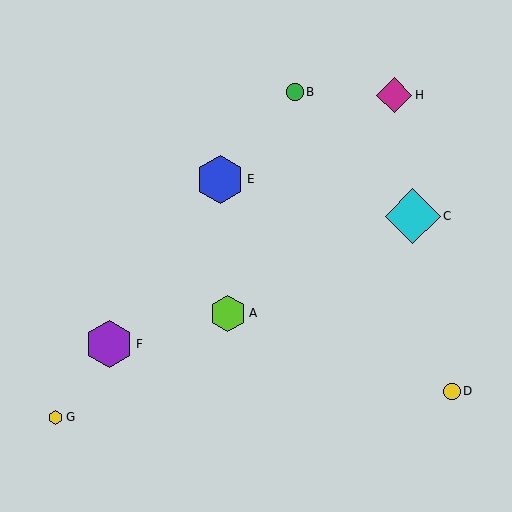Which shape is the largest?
The cyan diamond (labeled C) is the largest.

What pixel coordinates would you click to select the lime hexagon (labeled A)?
Click at (228, 313) to select the lime hexagon A.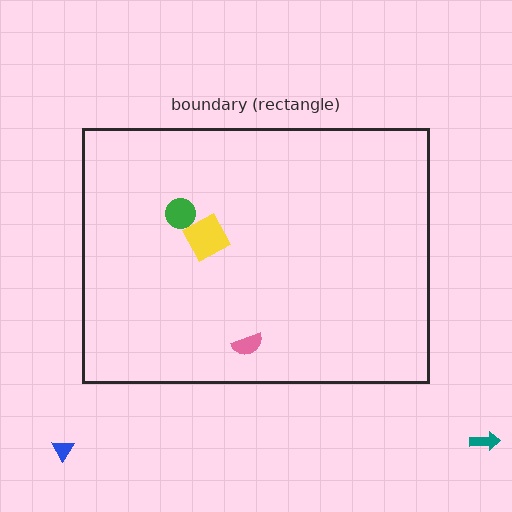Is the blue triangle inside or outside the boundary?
Outside.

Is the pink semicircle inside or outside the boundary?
Inside.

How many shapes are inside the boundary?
3 inside, 2 outside.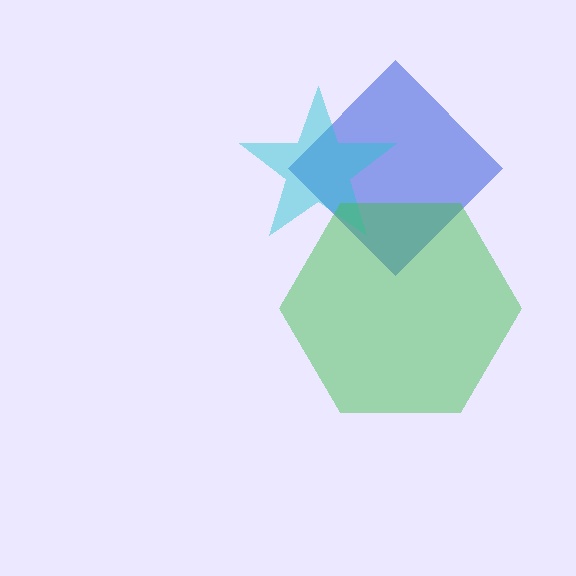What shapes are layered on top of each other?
The layered shapes are: a blue diamond, a cyan star, a green hexagon.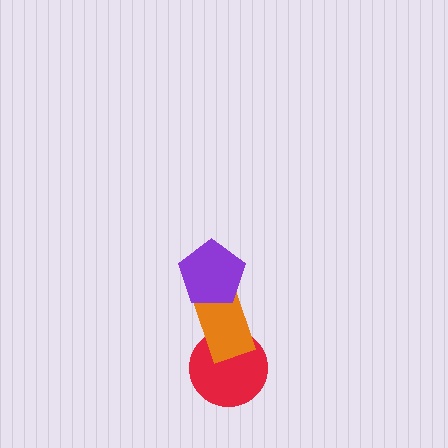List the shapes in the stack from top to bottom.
From top to bottom: the purple pentagon, the orange rectangle, the red circle.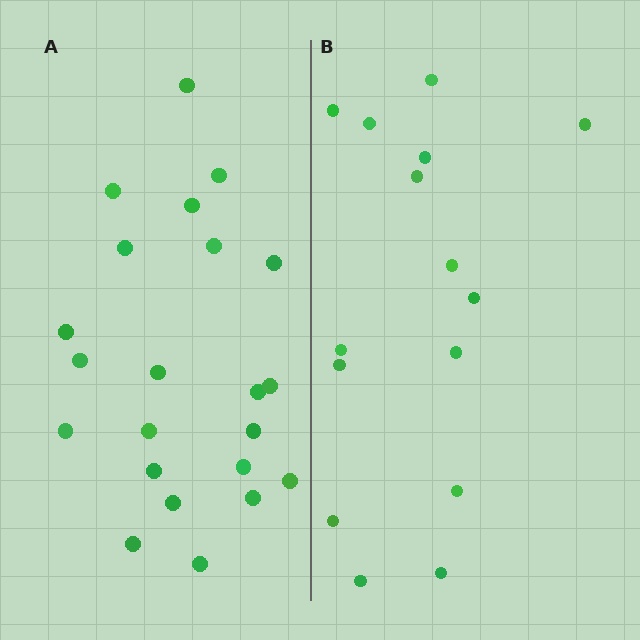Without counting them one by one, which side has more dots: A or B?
Region A (the left region) has more dots.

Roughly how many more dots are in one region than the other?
Region A has roughly 8 or so more dots than region B.